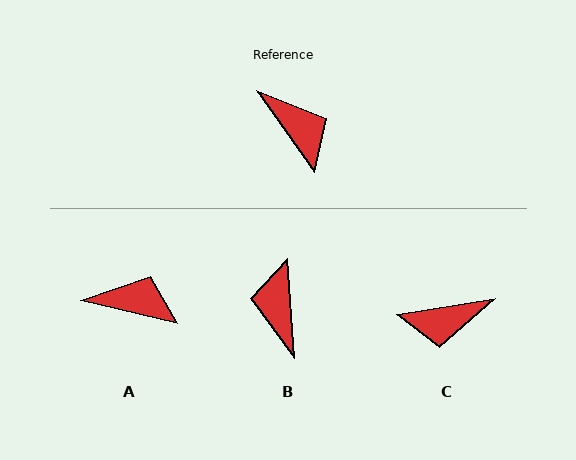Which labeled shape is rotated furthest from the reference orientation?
B, about 149 degrees away.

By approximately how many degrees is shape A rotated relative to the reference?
Approximately 42 degrees counter-clockwise.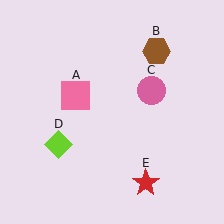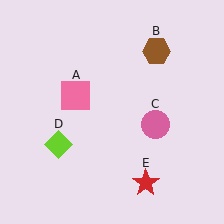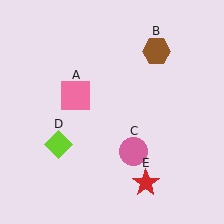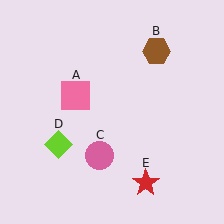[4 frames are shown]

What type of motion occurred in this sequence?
The pink circle (object C) rotated clockwise around the center of the scene.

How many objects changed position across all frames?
1 object changed position: pink circle (object C).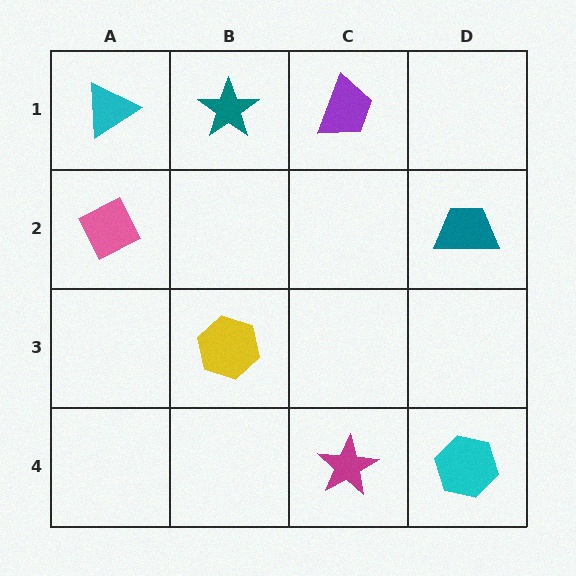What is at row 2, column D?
A teal trapezoid.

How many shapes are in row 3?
1 shape.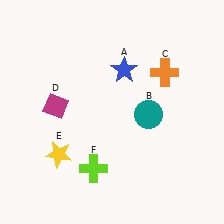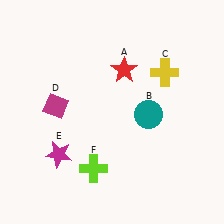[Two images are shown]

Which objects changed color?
A changed from blue to red. C changed from orange to yellow. E changed from yellow to magenta.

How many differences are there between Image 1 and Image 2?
There are 3 differences between the two images.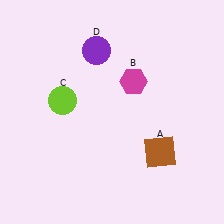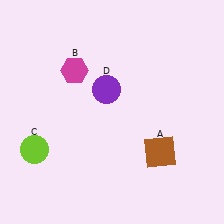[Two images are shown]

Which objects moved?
The objects that moved are: the magenta hexagon (B), the lime circle (C), the purple circle (D).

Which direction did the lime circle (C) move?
The lime circle (C) moved down.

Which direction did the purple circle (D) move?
The purple circle (D) moved down.